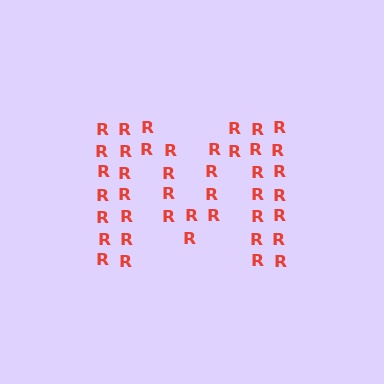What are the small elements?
The small elements are letter R's.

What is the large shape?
The large shape is the letter M.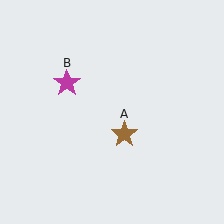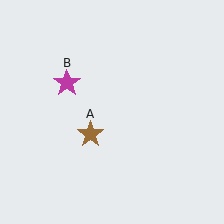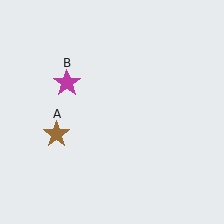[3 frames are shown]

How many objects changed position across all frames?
1 object changed position: brown star (object A).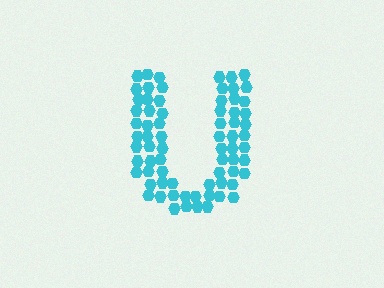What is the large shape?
The large shape is the letter U.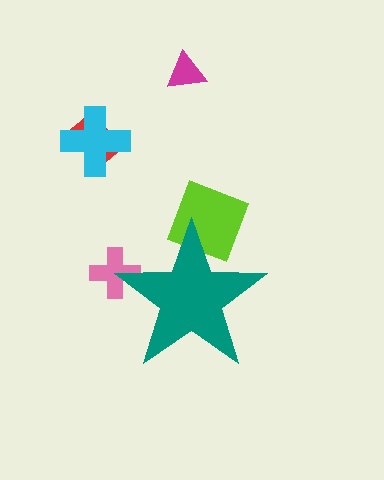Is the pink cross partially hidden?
Yes, the pink cross is partially hidden behind the teal star.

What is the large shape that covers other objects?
A teal star.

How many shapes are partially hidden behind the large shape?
2 shapes are partially hidden.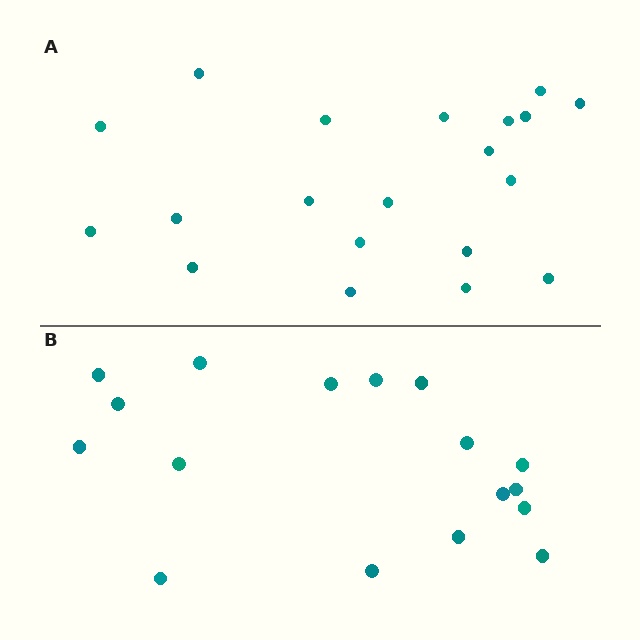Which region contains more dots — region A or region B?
Region A (the top region) has more dots.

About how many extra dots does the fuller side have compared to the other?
Region A has just a few more — roughly 2 or 3 more dots than region B.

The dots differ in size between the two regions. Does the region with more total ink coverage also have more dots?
No. Region B has more total ink coverage because its dots are larger, but region A actually contains more individual dots. Total area can be misleading — the number of items is what matters here.